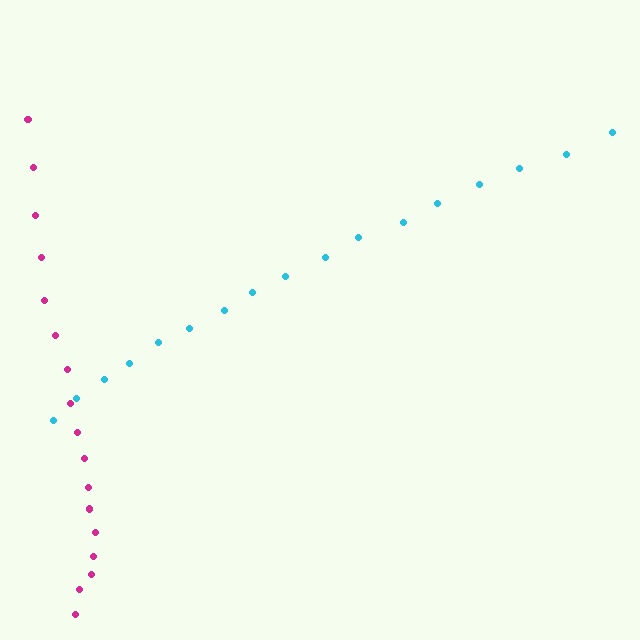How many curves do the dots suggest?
There are 2 distinct paths.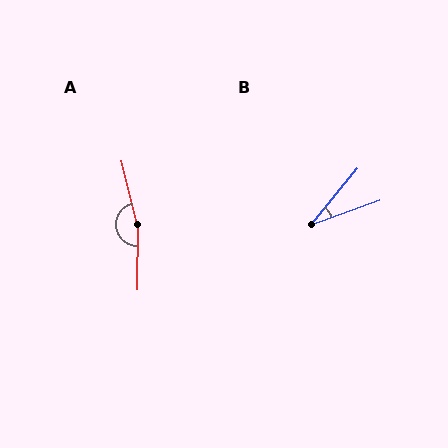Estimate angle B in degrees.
Approximately 31 degrees.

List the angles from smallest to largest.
B (31°), A (165°).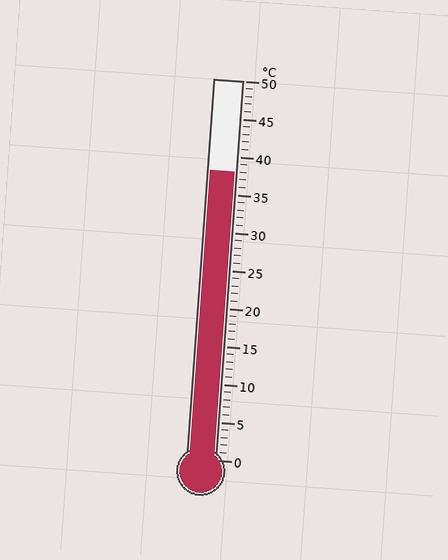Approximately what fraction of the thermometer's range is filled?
The thermometer is filled to approximately 75% of its range.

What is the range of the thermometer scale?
The thermometer scale ranges from 0°C to 50°C.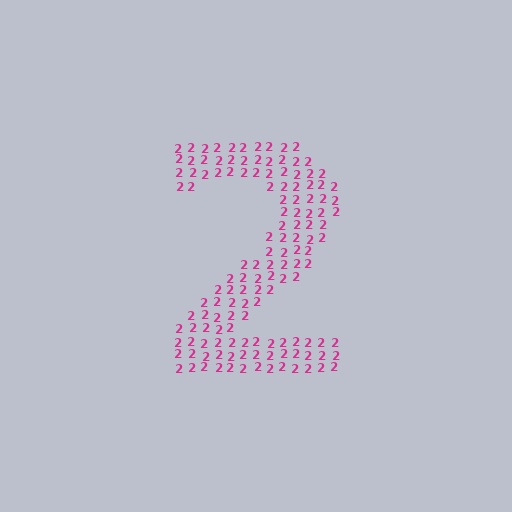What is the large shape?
The large shape is the digit 2.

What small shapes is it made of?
It is made of small digit 2's.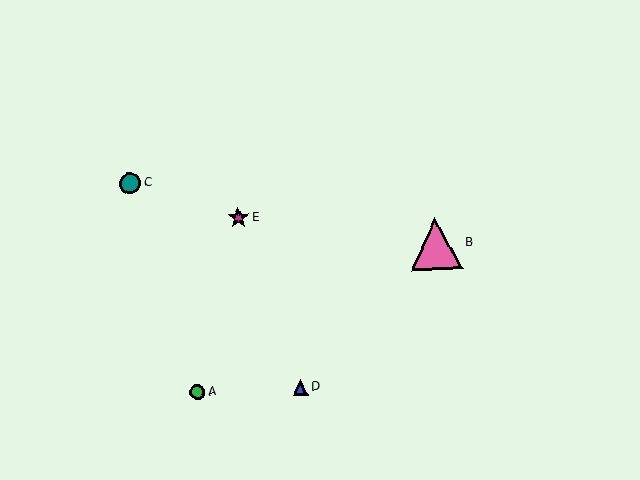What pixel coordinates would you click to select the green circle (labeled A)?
Click at (198, 392) to select the green circle A.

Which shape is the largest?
The pink triangle (labeled B) is the largest.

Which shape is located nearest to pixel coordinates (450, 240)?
The pink triangle (labeled B) at (436, 244) is nearest to that location.